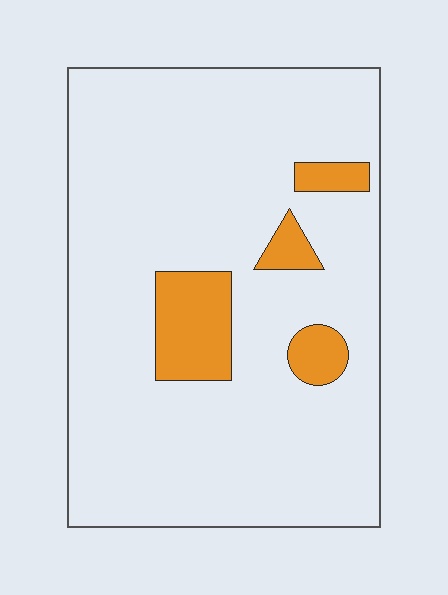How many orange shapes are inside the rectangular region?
4.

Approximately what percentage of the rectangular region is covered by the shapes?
Approximately 10%.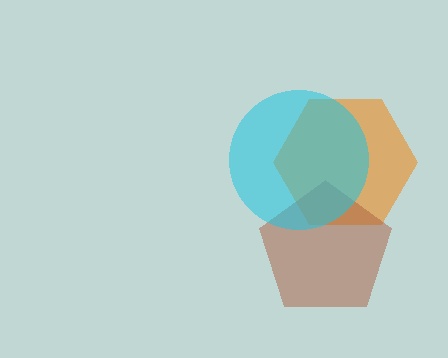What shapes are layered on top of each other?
The layered shapes are: an orange hexagon, a brown pentagon, a cyan circle.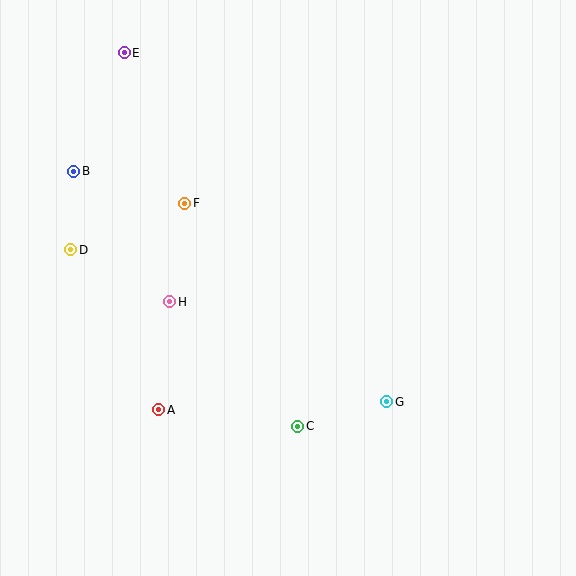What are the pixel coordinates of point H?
Point H is at (170, 302).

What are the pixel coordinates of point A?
Point A is at (159, 410).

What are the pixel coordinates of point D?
Point D is at (71, 250).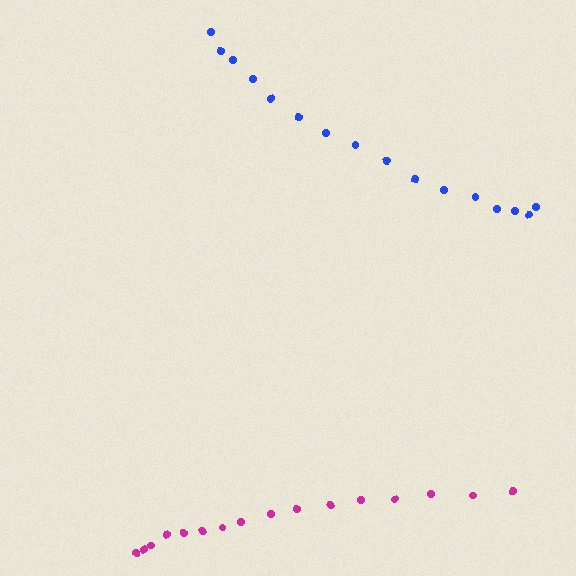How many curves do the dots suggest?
There are 2 distinct paths.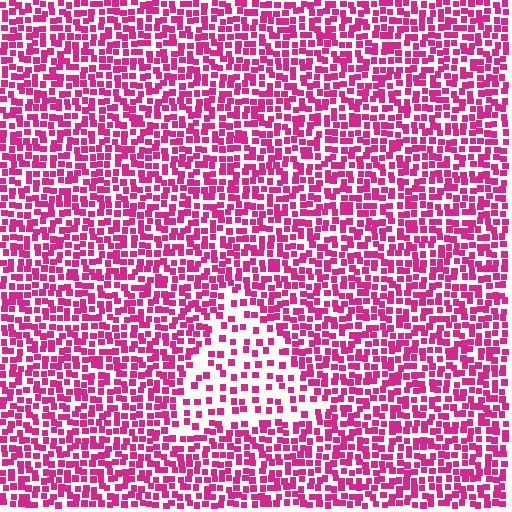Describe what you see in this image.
The image contains small magenta elements arranged at two different densities. A triangle-shaped region is visible where the elements are less densely packed than the surrounding area.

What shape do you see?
I see a triangle.